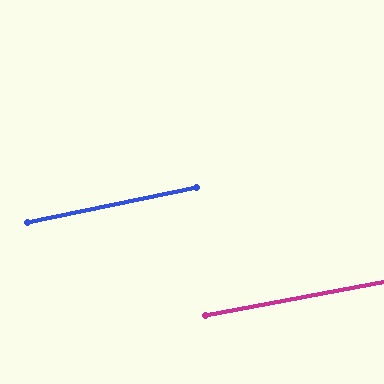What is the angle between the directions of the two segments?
Approximately 1 degree.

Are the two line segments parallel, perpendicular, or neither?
Parallel — their directions differ by only 1.3°.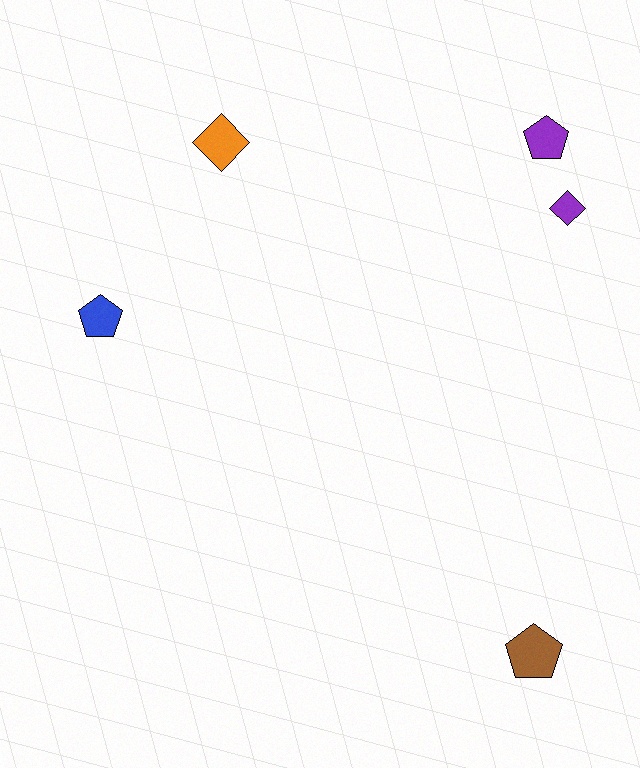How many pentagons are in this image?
There are 3 pentagons.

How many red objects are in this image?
There are no red objects.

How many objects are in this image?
There are 5 objects.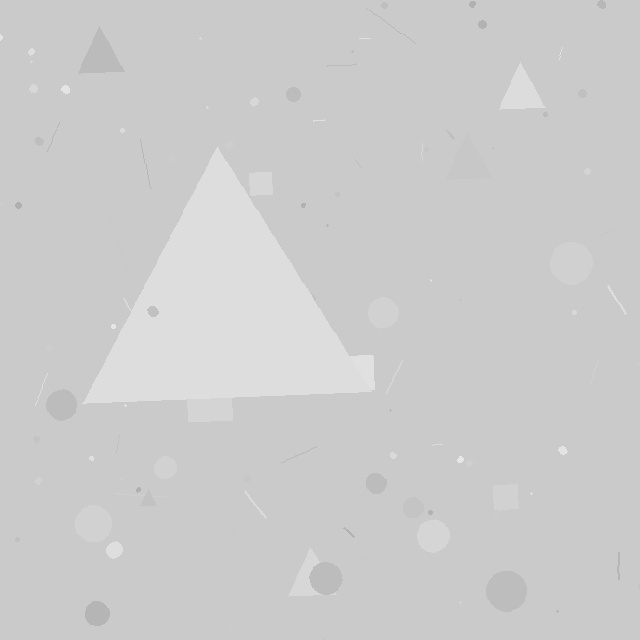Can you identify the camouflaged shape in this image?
The camouflaged shape is a triangle.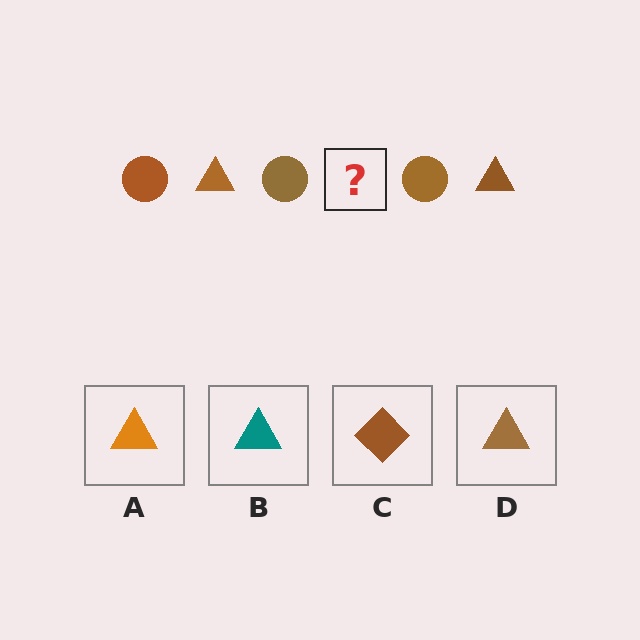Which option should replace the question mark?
Option D.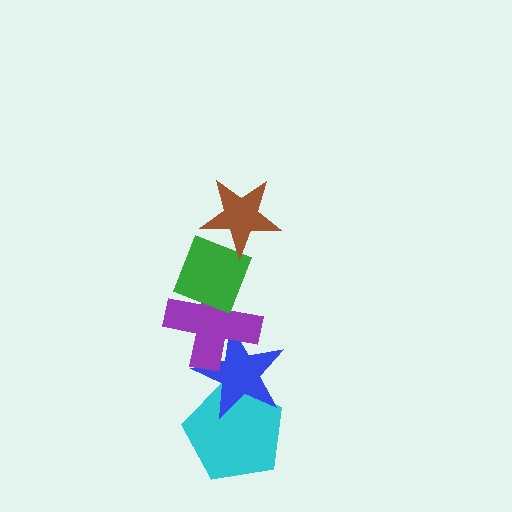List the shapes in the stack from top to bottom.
From top to bottom: the brown star, the green diamond, the purple cross, the blue star, the cyan pentagon.